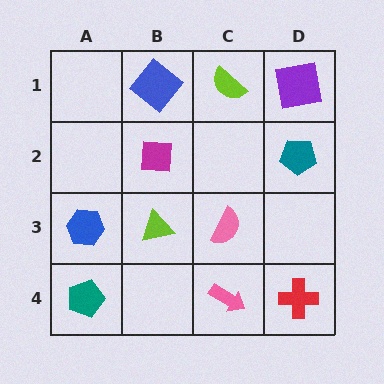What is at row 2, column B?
A magenta square.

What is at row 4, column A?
A teal pentagon.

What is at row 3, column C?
A pink semicircle.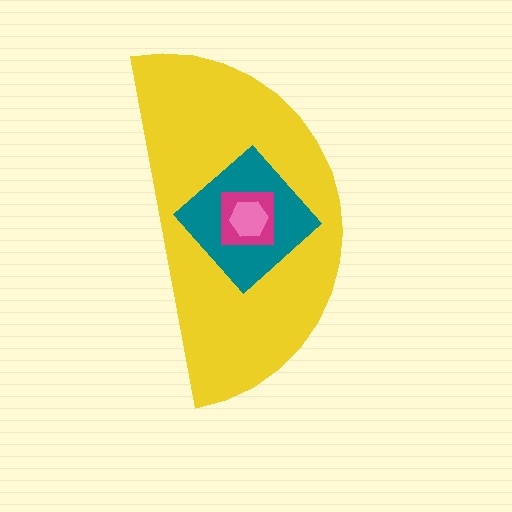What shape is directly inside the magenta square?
The pink hexagon.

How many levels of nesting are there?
4.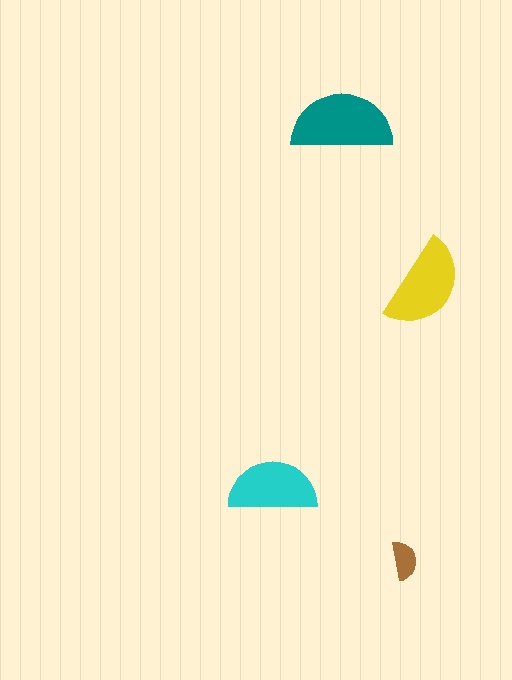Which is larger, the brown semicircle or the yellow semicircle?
The yellow one.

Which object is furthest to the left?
The cyan semicircle is leftmost.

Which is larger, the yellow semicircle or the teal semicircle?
The teal one.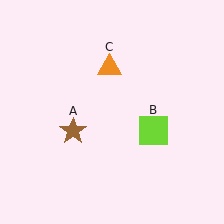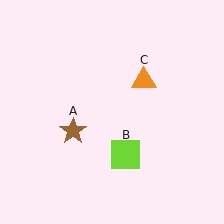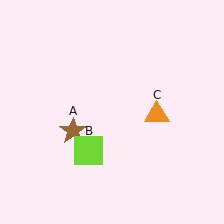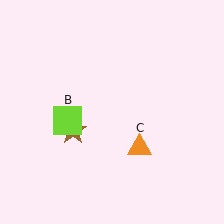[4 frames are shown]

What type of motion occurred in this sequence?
The lime square (object B), orange triangle (object C) rotated clockwise around the center of the scene.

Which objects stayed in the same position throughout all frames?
Brown star (object A) remained stationary.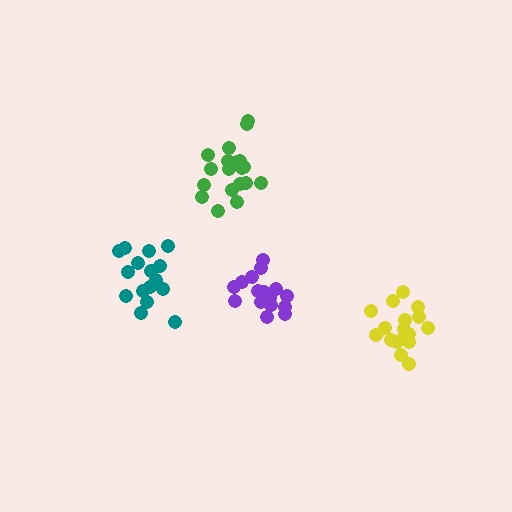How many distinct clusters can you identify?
There are 4 distinct clusters.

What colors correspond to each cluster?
The clusters are colored: teal, green, yellow, purple.